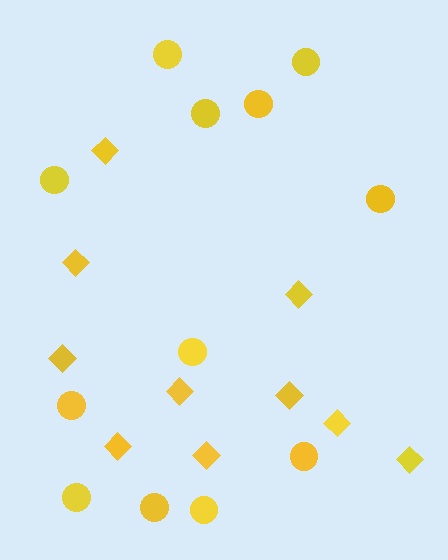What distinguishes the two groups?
There are 2 groups: one group of circles (12) and one group of diamonds (10).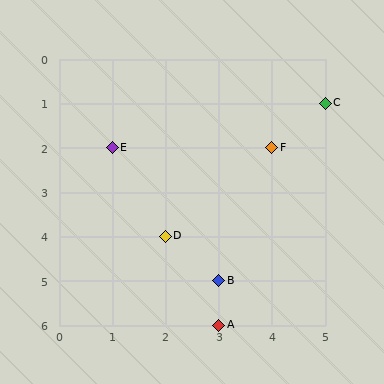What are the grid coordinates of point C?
Point C is at grid coordinates (5, 1).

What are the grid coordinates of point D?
Point D is at grid coordinates (2, 4).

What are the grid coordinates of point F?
Point F is at grid coordinates (4, 2).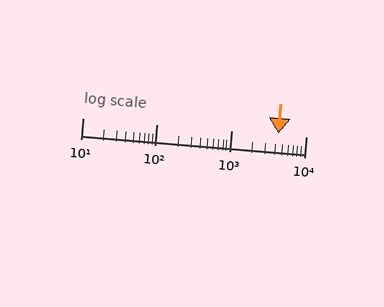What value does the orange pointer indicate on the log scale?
The pointer indicates approximately 4300.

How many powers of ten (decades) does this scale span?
The scale spans 3 decades, from 10 to 10000.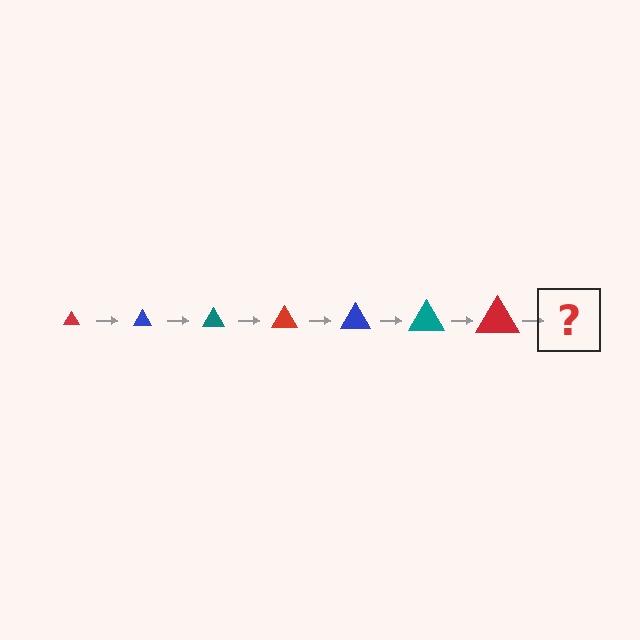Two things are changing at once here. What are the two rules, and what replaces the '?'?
The two rules are that the triangle grows larger each step and the color cycles through red, blue, and teal. The '?' should be a blue triangle, larger than the previous one.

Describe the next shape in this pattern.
It should be a blue triangle, larger than the previous one.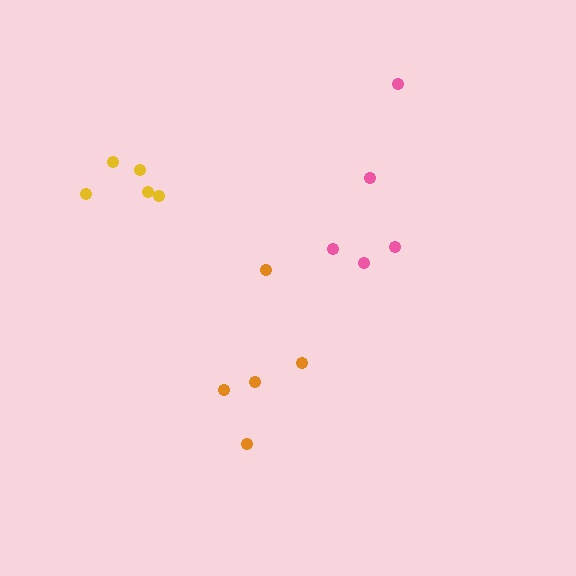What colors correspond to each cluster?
The clusters are colored: orange, pink, yellow.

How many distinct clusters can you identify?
There are 3 distinct clusters.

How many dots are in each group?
Group 1: 5 dots, Group 2: 5 dots, Group 3: 5 dots (15 total).